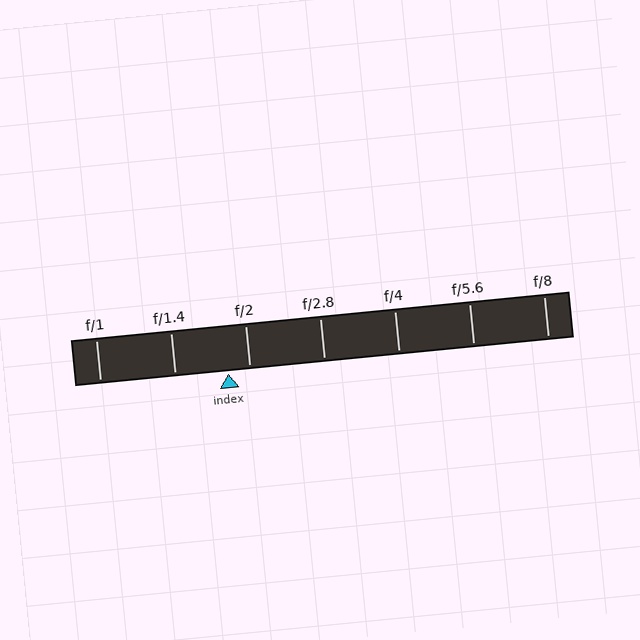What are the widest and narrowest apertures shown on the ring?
The widest aperture shown is f/1 and the narrowest is f/8.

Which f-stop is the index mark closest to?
The index mark is closest to f/2.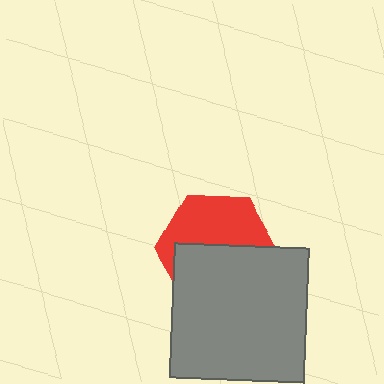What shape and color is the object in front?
The object in front is a gray square.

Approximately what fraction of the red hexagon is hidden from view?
Roughly 53% of the red hexagon is hidden behind the gray square.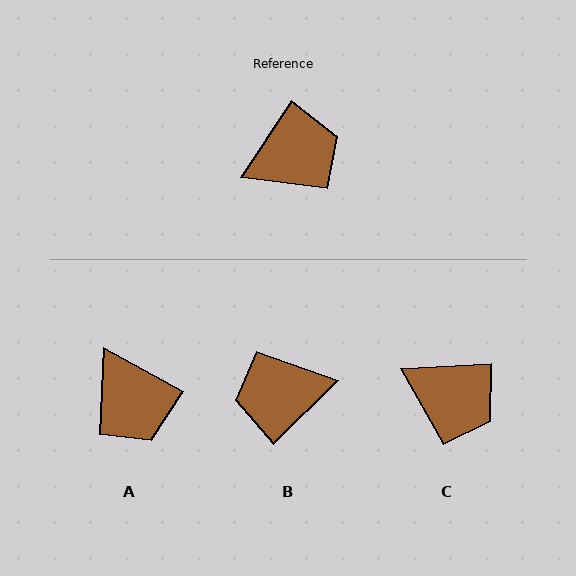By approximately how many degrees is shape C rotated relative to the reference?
Approximately 54 degrees clockwise.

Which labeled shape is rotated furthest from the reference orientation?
B, about 168 degrees away.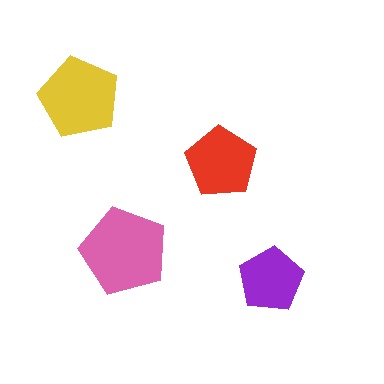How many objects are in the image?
There are 4 objects in the image.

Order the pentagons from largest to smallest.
the pink one, the yellow one, the red one, the purple one.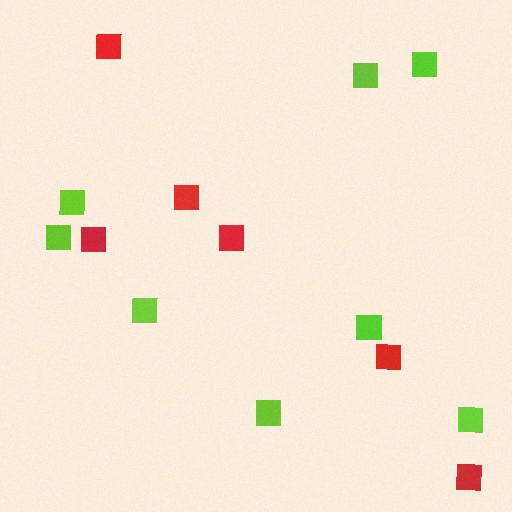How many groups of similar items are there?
There are 2 groups: one group of lime squares (8) and one group of red squares (6).